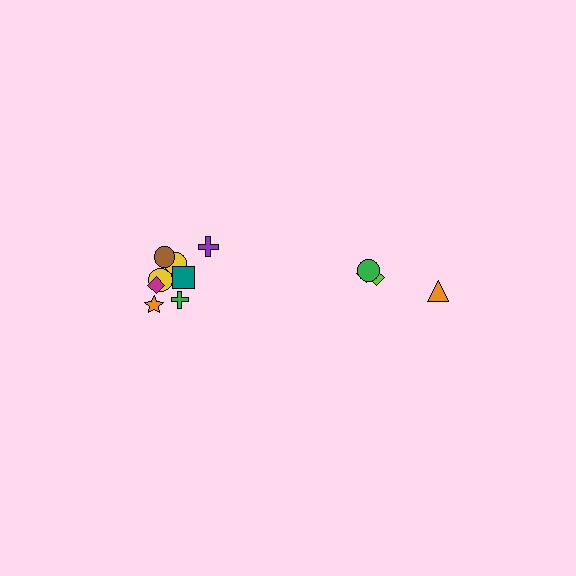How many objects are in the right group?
There are 4 objects.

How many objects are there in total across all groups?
There are 12 objects.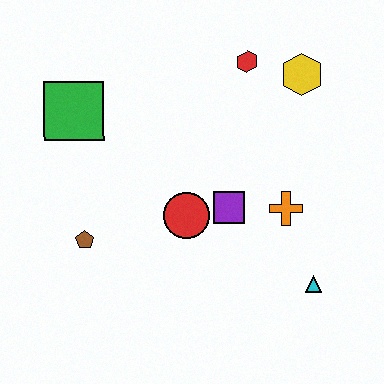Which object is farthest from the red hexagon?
The brown pentagon is farthest from the red hexagon.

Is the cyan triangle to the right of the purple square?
Yes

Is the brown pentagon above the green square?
No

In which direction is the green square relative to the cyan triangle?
The green square is to the left of the cyan triangle.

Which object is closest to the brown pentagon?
The red circle is closest to the brown pentagon.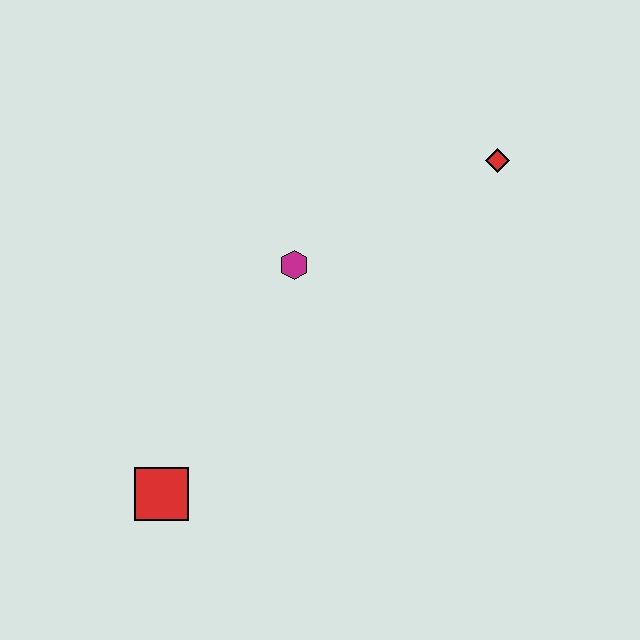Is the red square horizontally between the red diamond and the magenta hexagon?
No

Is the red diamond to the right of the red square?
Yes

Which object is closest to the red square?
The magenta hexagon is closest to the red square.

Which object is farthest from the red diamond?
The red square is farthest from the red diamond.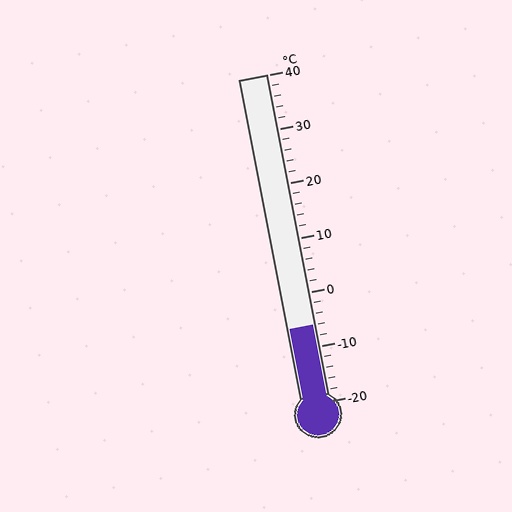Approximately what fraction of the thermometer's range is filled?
The thermometer is filled to approximately 25% of its range.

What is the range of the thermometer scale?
The thermometer scale ranges from -20°C to 40°C.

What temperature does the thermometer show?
The thermometer shows approximately -6°C.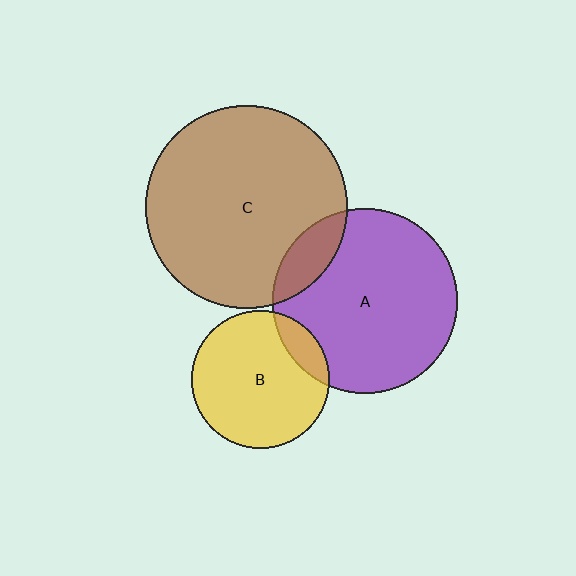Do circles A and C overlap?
Yes.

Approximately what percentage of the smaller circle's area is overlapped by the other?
Approximately 15%.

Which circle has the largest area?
Circle C (brown).